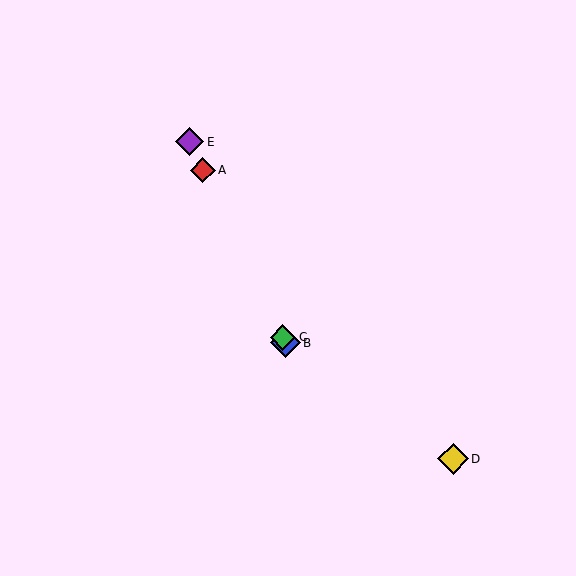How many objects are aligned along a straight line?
4 objects (A, B, C, E) are aligned along a straight line.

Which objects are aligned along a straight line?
Objects A, B, C, E are aligned along a straight line.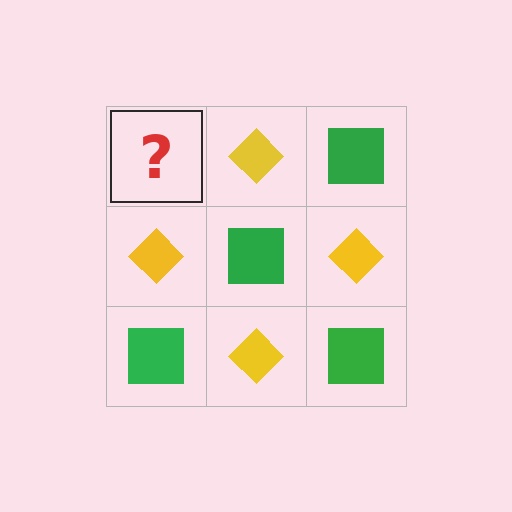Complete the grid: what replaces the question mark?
The question mark should be replaced with a green square.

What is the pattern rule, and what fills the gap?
The rule is that it alternates green square and yellow diamond in a checkerboard pattern. The gap should be filled with a green square.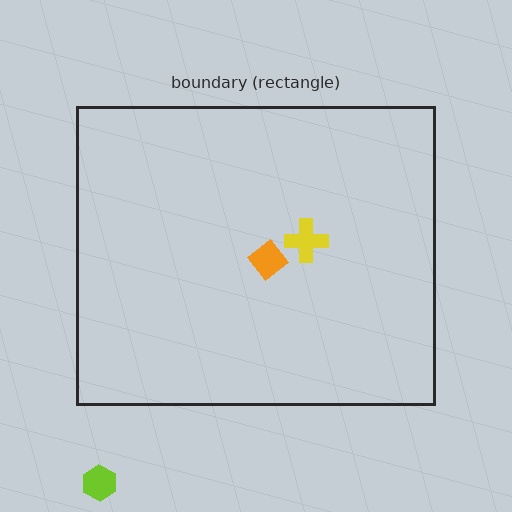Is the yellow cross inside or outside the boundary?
Inside.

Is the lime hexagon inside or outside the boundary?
Outside.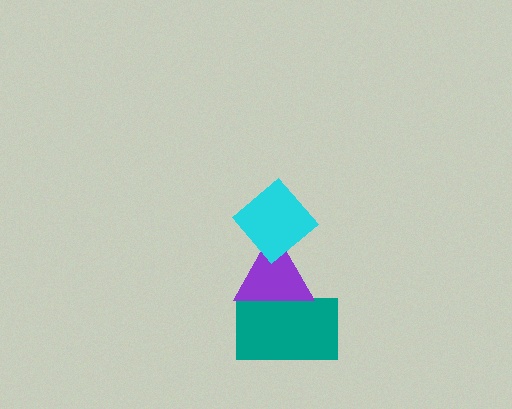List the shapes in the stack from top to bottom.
From top to bottom: the cyan diamond, the purple triangle, the teal rectangle.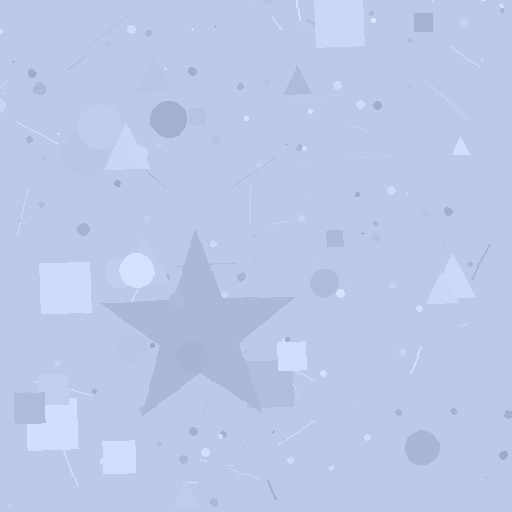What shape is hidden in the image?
A star is hidden in the image.